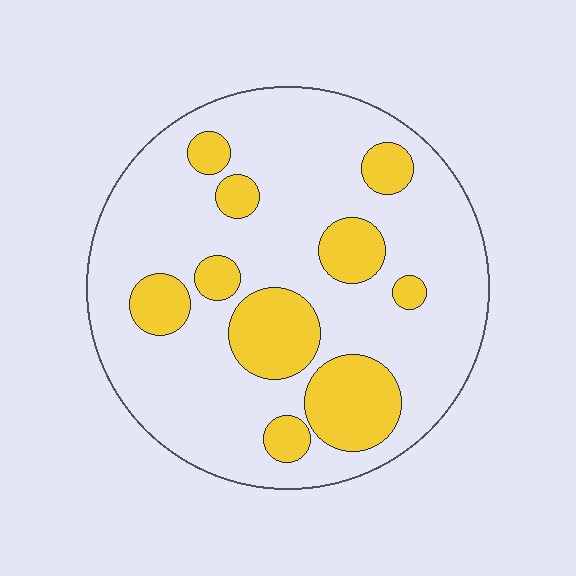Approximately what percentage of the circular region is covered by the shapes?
Approximately 25%.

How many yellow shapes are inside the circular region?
10.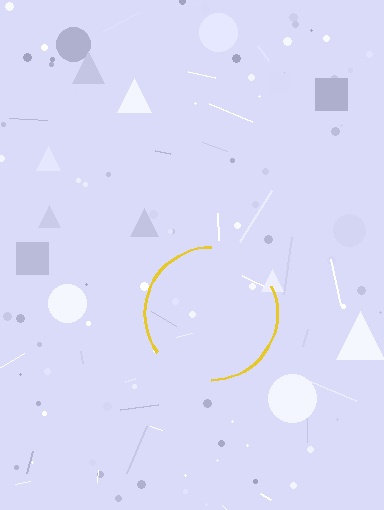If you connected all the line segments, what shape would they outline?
They would outline a circle.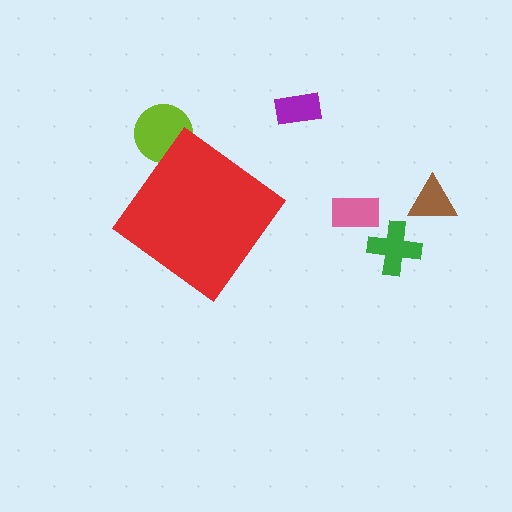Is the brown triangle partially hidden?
No, the brown triangle is fully visible.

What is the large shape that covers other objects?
A red diamond.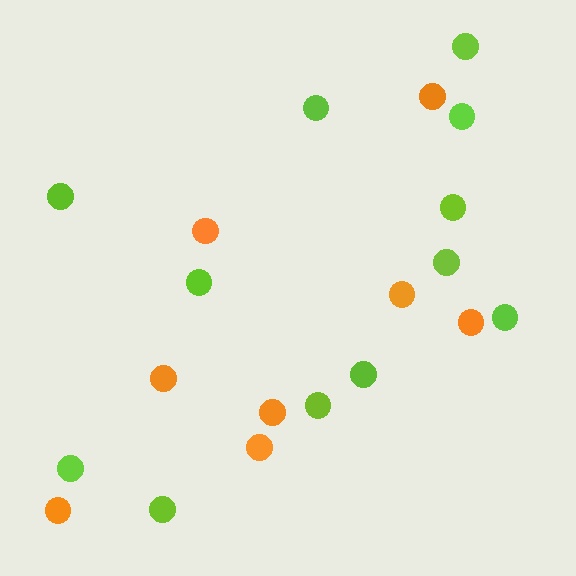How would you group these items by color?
There are 2 groups: one group of lime circles (12) and one group of orange circles (8).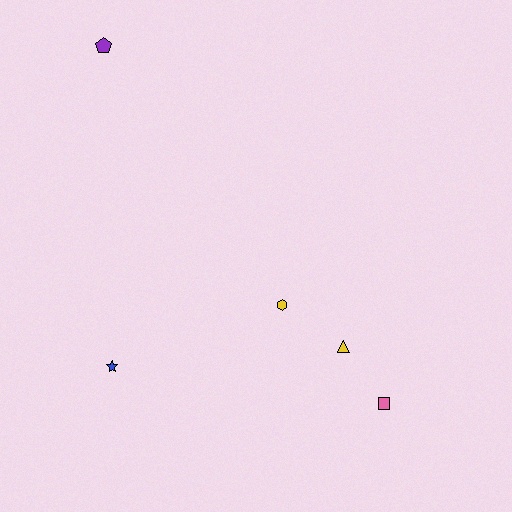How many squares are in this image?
There is 1 square.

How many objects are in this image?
There are 5 objects.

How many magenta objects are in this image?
There are no magenta objects.